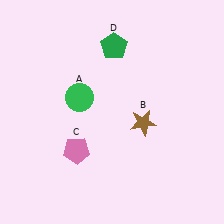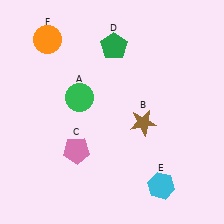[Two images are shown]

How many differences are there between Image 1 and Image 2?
There are 2 differences between the two images.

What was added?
A cyan hexagon (E), an orange circle (F) were added in Image 2.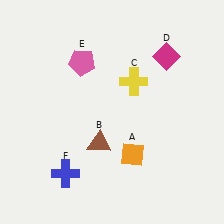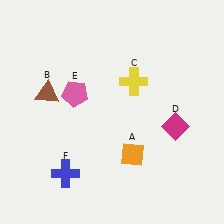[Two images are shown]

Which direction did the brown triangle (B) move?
The brown triangle (B) moved left.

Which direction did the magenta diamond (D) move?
The magenta diamond (D) moved down.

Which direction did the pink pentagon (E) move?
The pink pentagon (E) moved down.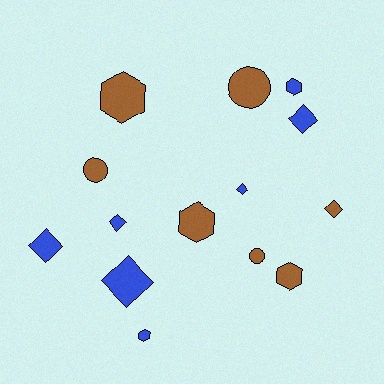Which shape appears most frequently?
Diamond, with 6 objects.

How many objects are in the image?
There are 14 objects.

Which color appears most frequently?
Blue, with 7 objects.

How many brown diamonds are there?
There is 1 brown diamond.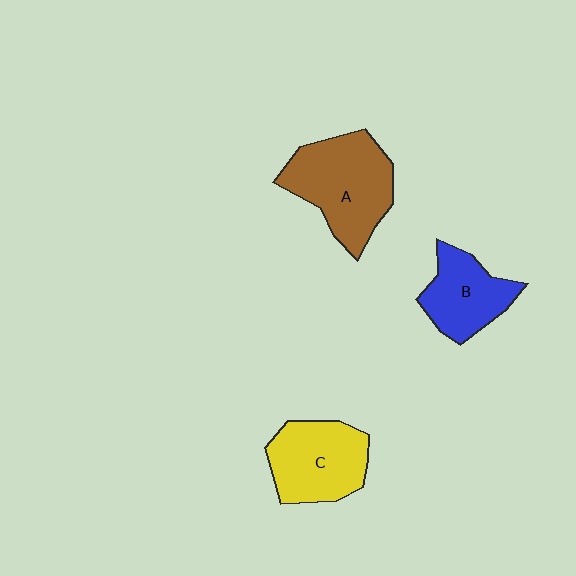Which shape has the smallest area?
Shape B (blue).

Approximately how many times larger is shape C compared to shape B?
Approximately 1.2 times.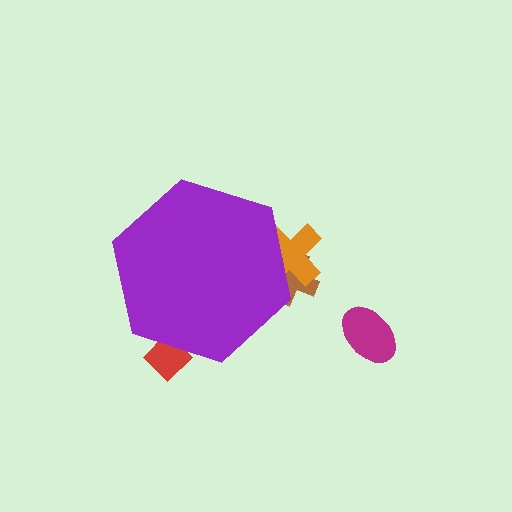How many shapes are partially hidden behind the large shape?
3 shapes are partially hidden.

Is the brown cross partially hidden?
Yes, the brown cross is partially hidden behind the purple hexagon.